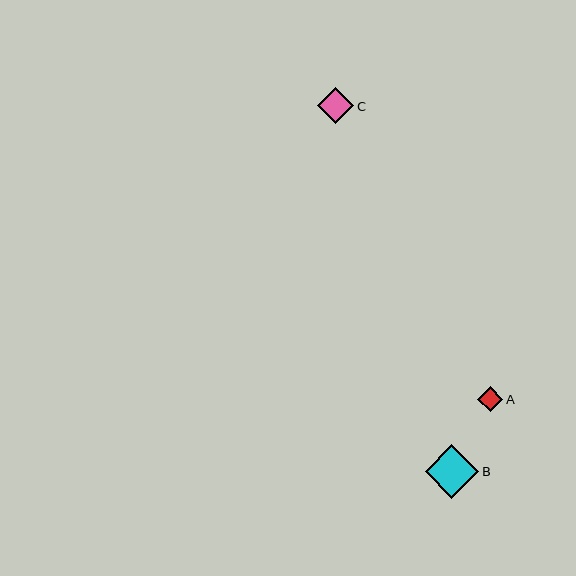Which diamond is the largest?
Diamond B is the largest with a size of approximately 53 pixels.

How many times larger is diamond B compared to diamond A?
Diamond B is approximately 2.1 times the size of diamond A.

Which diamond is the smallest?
Diamond A is the smallest with a size of approximately 25 pixels.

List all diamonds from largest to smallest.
From largest to smallest: B, C, A.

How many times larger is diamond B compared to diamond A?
Diamond B is approximately 2.1 times the size of diamond A.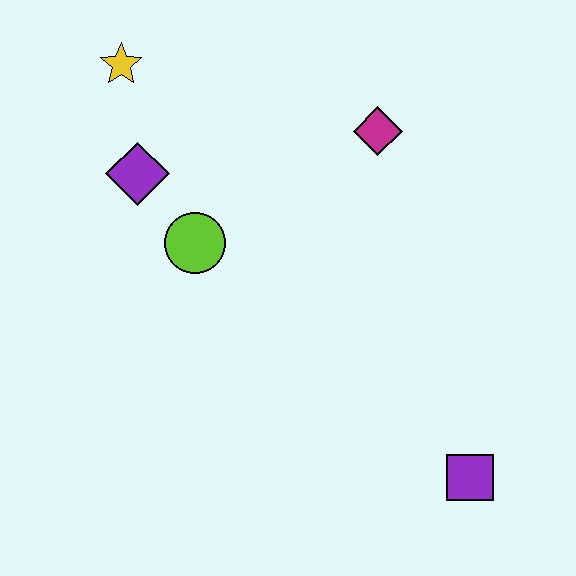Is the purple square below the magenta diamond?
Yes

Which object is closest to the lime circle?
The purple diamond is closest to the lime circle.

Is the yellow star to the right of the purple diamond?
No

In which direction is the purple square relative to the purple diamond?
The purple square is to the right of the purple diamond.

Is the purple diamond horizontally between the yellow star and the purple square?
Yes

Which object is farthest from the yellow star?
The purple square is farthest from the yellow star.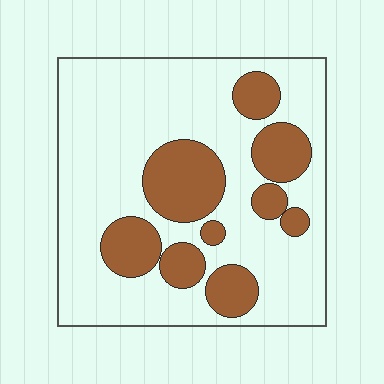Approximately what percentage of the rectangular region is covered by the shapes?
Approximately 25%.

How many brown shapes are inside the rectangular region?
9.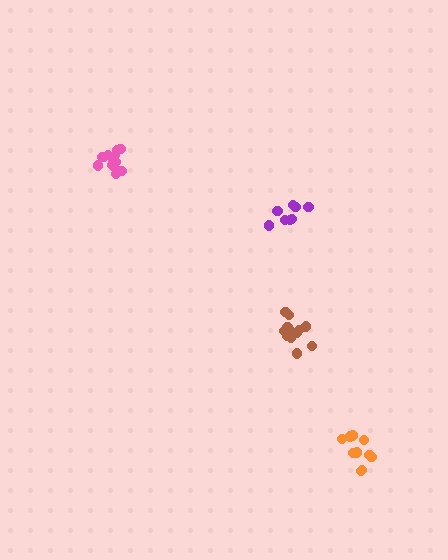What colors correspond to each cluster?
The clusters are colored: pink, brown, orange, purple.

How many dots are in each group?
Group 1: 13 dots, Group 2: 13 dots, Group 3: 10 dots, Group 4: 8 dots (44 total).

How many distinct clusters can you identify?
There are 4 distinct clusters.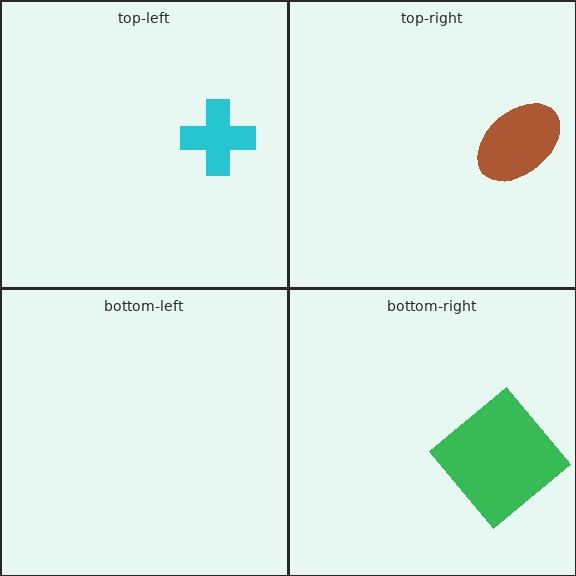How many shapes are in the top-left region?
1.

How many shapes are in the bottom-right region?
1.